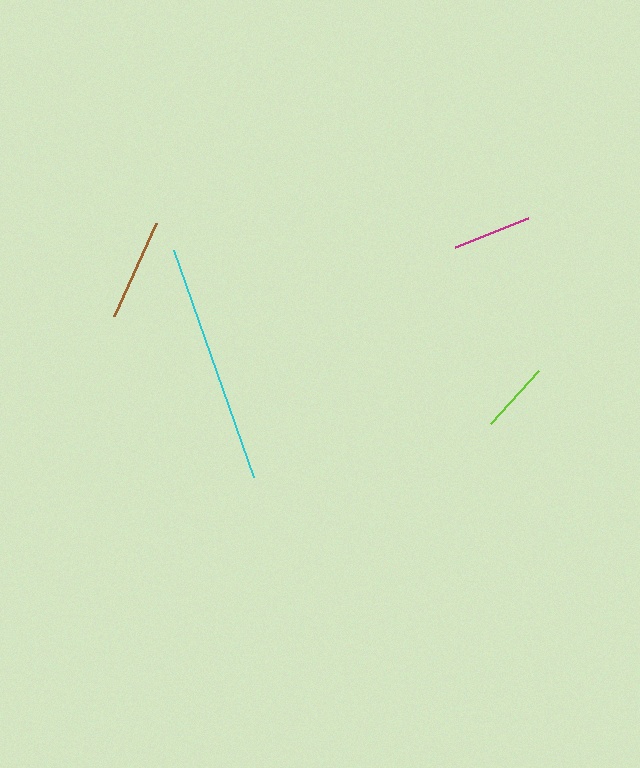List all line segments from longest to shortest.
From longest to shortest: cyan, brown, magenta, lime.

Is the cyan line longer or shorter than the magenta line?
The cyan line is longer than the magenta line.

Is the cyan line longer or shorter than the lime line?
The cyan line is longer than the lime line.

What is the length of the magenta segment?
The magenta segment is approximately 78 pixels long.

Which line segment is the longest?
The cyan line is the longest at approximately 241 pixels.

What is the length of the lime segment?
The lime segment is approximately 71 pixels long.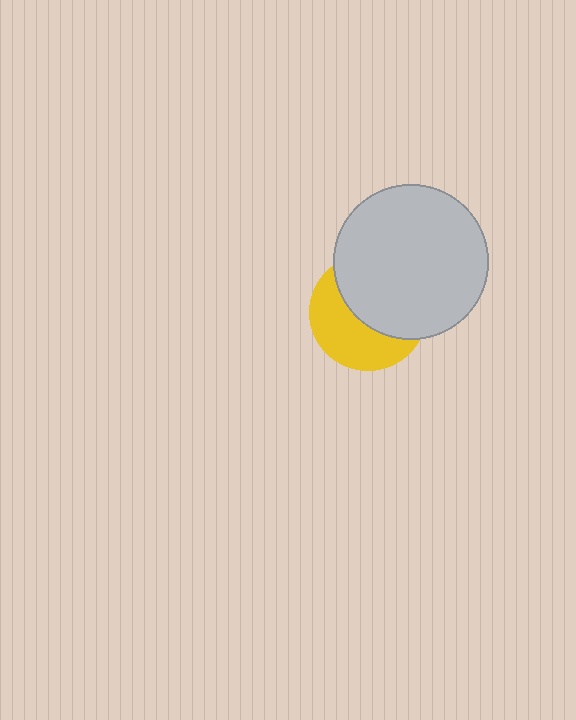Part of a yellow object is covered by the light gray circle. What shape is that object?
It is a circle.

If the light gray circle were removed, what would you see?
You would see the complete yellow circle.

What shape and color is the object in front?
The object in front is a light gray circle.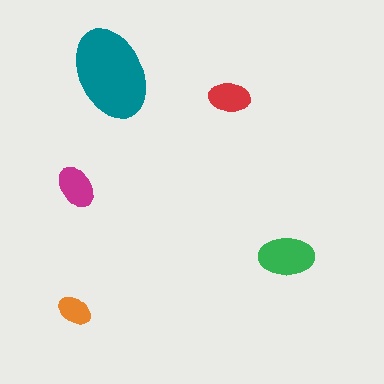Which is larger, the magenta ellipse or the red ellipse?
The magenta one.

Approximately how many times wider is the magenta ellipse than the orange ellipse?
About 1.5 times wider.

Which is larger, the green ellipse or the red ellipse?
The green one.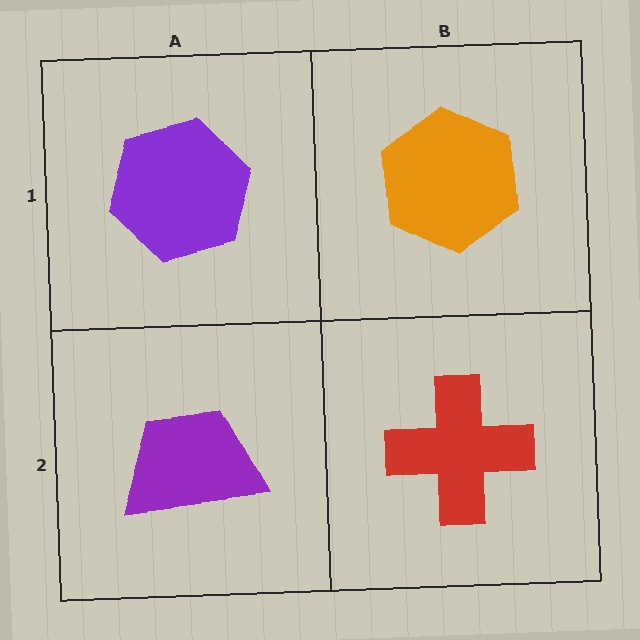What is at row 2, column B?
A red cross.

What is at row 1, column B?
An orange hexagon.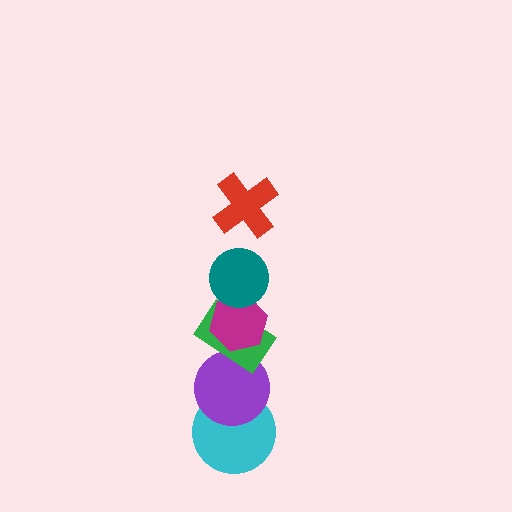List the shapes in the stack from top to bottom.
From top to bottom: the red cross, the teal circle, the magenta hexagon, the green rectangle, the purple circle, the cyan circle.